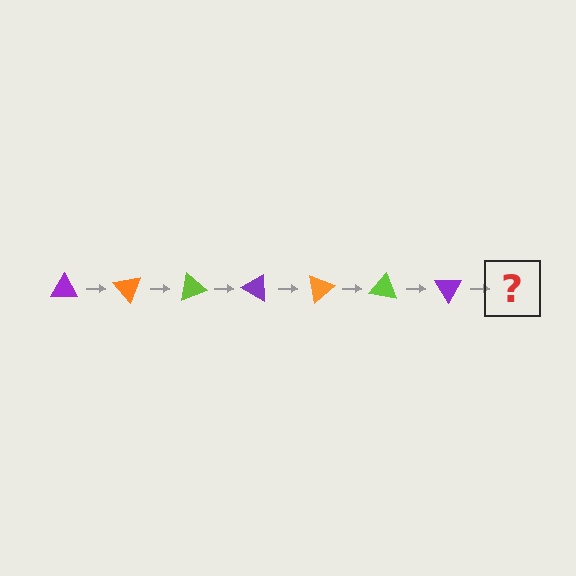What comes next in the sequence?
The next element should be an orange triangle, rotated 350 degrees from the start.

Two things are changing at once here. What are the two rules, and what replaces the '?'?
The two rules are that it rotates 50 degrees each step and the color cycles through purple, orange, and lime. The '?' should be an orange triangle, rotated 350 degrees from the start.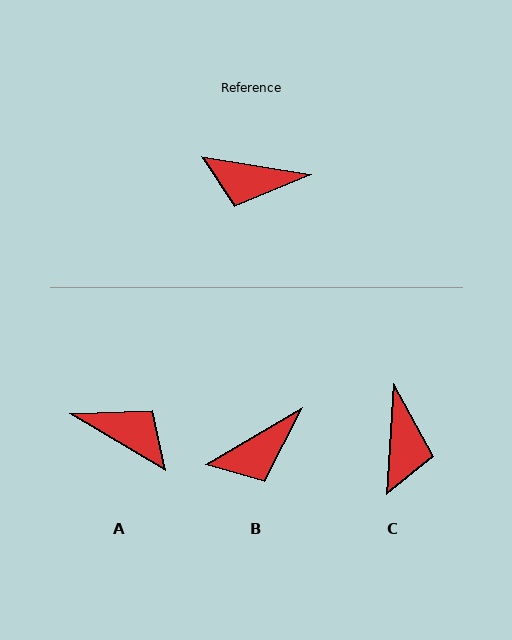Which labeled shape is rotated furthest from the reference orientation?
A, about 159 degrees away.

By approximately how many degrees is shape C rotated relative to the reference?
Approximately 96 degrees counter-clockwise.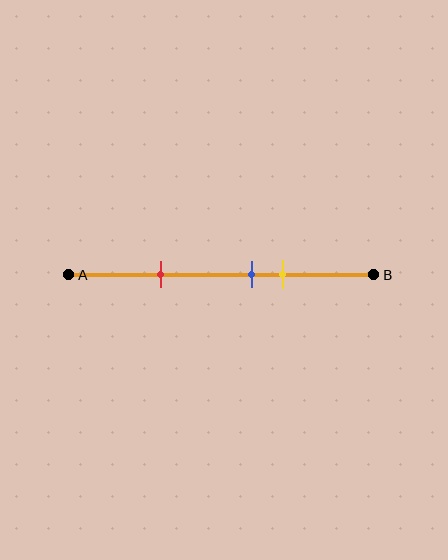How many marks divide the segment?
There are 3 marks dividing the segment.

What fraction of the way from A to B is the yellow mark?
The yellow mark is approximately 70% (0.7) of the way from A to B.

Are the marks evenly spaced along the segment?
No, the marks are not evenly spaced.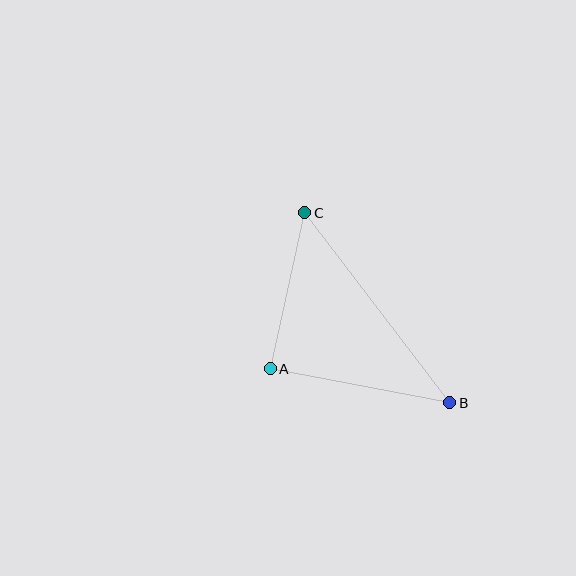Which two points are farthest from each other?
Points B and C are farthest from each other.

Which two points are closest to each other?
Points A and C are closest to each other.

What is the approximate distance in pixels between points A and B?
The distance between A and B is approximately 183 pixels.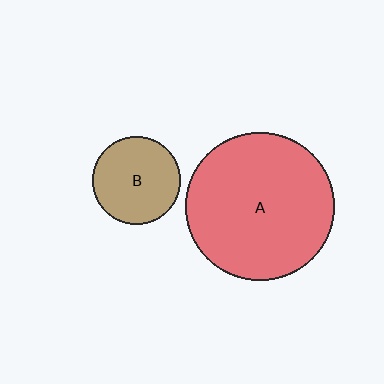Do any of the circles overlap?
No, none of the circles overlap.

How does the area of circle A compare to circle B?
Approximately 2.8 times.